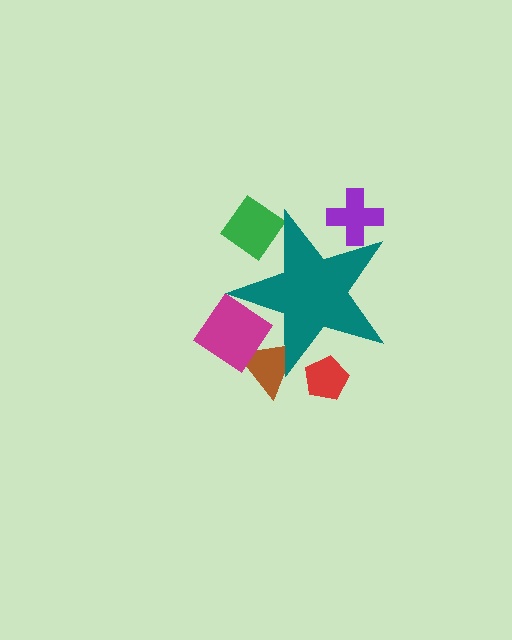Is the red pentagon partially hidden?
Yes, the red pentagon is partially hidden behind the teal star.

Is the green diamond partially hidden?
Yes, the green diamond is partially hidden behind the teal star.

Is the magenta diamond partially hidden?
Yes, the magenta diamond is partially hidden behind the teal star.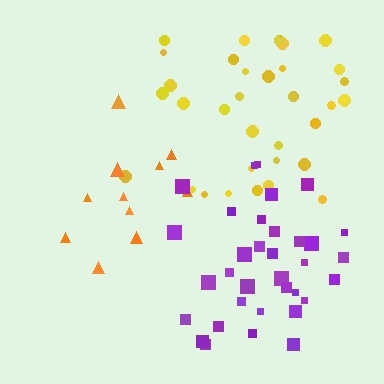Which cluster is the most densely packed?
Purple.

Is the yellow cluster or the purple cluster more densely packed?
Purple.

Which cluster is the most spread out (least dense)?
Orange.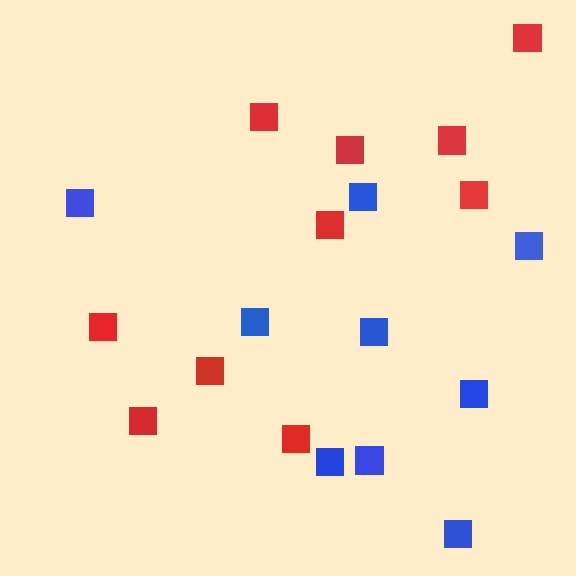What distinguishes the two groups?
There are 2 groups: one group of red squares (10) and one group of blue squares (9).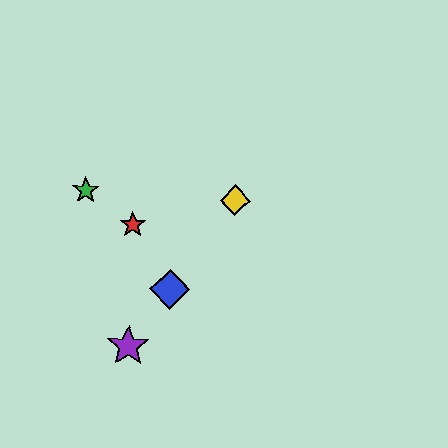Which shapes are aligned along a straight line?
The blue diamond, the yellow diamond, the purple star are aligned along a straight line.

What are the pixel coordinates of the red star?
The red star is at (133, 225).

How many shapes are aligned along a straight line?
3 shapes (the blue diamond, the yellow diamond, the purple star) are aligned along a straight line.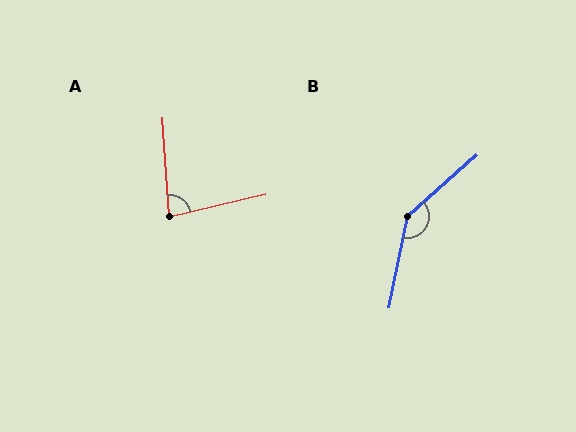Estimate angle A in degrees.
Approximately 81 degrees.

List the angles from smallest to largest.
A (81°), B (143°).